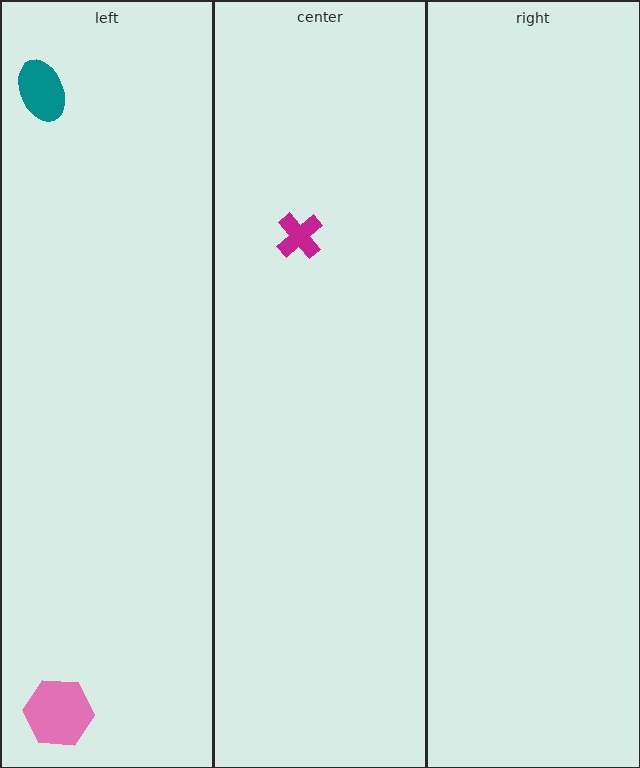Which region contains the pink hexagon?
The left region.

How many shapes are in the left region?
2.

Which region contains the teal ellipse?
The left region.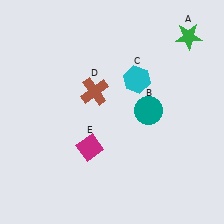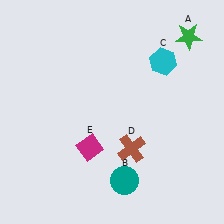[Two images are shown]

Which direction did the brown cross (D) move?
The brown cross (D) moved down.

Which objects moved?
The objects that moved are: the teal circle (B), the cyan hexagon (C), the brown cross (D).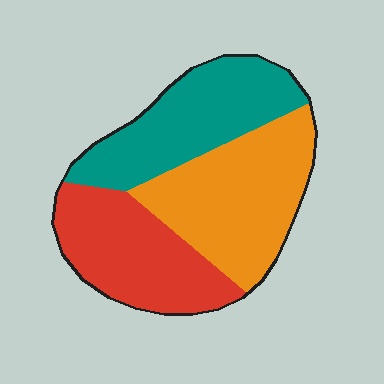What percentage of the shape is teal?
Teal takes up about one third (1/3) of the shape.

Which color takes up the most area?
Orange, at roughly 35%.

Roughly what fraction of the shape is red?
Red takes up about one third (1/3) of the shape.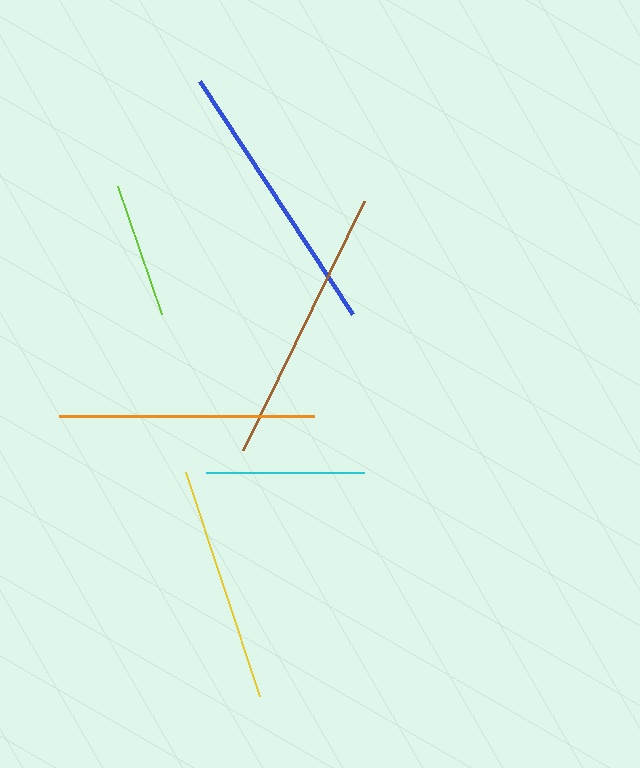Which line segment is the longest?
The blue line is the longest at approximately 279 pixels.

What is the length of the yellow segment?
The yellow segment is approximately 237 pixels long.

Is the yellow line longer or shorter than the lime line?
The yellow line is longer than the lime line.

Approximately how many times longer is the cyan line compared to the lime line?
The cyan line is approximately 1.2 times the length of the lime line.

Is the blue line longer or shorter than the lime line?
The blue line is longer than the lime line.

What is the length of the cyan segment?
The cyan segment is approximately 158 pixels long.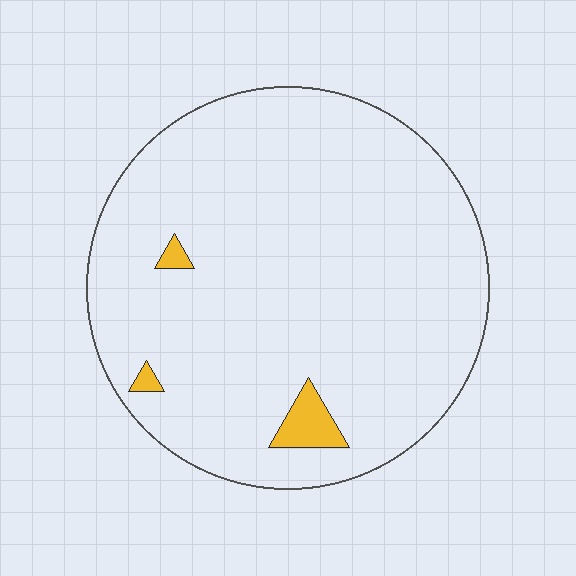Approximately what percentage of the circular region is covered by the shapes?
Approximately 5%.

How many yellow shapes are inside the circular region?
3.